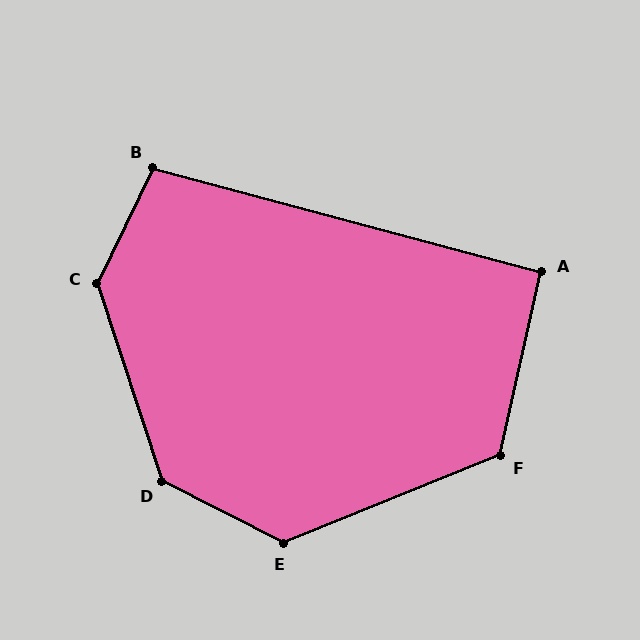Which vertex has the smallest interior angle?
A, at approximately 93 degrees.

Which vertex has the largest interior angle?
C, at approximately 136 degrees.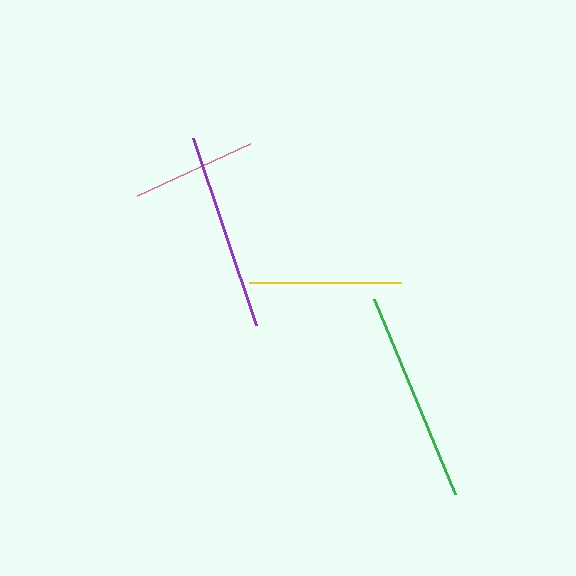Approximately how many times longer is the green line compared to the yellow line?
The green line is approximately 1.4 times the length of the yellow line.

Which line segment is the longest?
The green line is the longest at approximately 211 pixels.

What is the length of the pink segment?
The pink segment is approximately 124 pixels long.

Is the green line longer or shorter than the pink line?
The green line is longer than the pink line.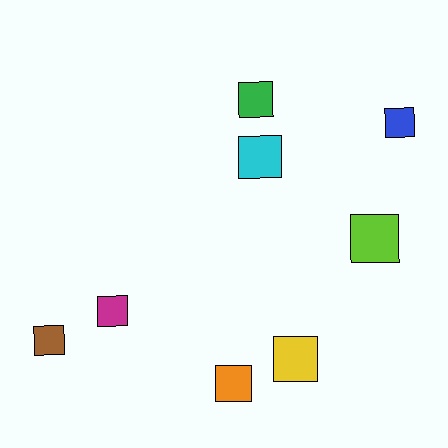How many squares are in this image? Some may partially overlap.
There are 8 squares.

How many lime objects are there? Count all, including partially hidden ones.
There is 1 lime object.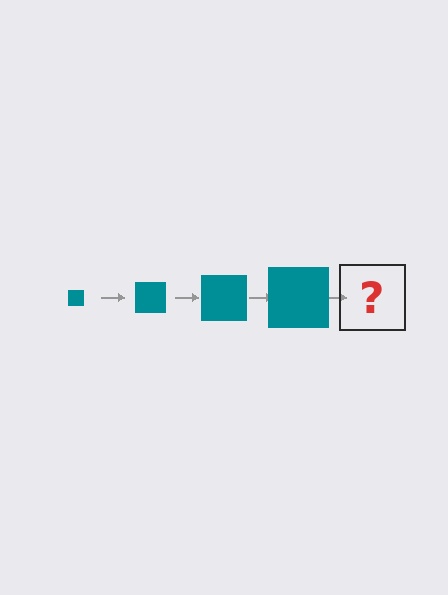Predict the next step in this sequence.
The next step is a teal square, larger than the previous one.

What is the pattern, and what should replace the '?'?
The pattern is that the square gets progressively larger each step. The '?' should be a teal square, larger than the previous one.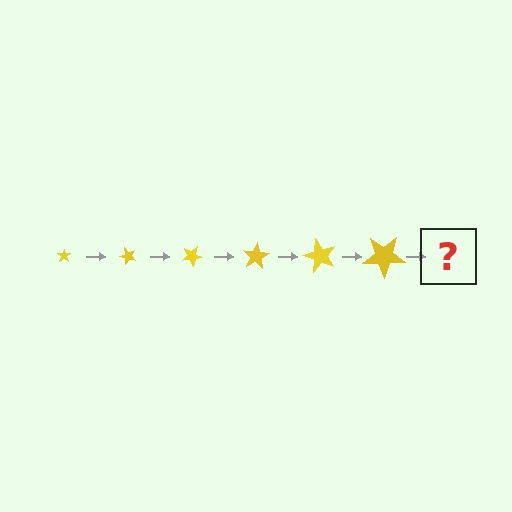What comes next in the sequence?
The next element should be a star, larger than the previous one and rotated 300 degrees from the start.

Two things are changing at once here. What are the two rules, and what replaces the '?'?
The two rules are that the star grows larger each step and it rotates 50 degrees each step. The '?' should be a star, larger than the previous one and rotated 300 degrees from the start.